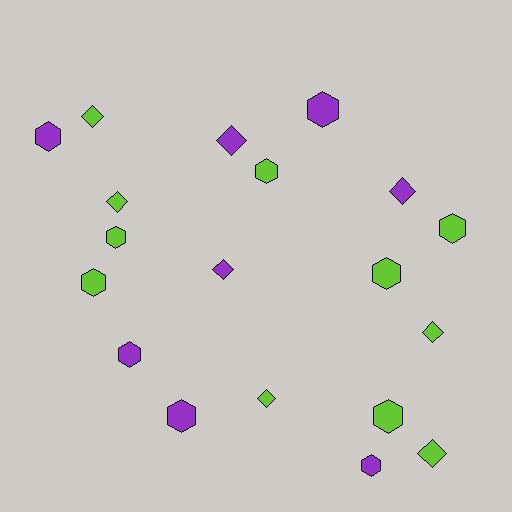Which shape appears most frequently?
Hexagon, with 11 objects.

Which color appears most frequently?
Lime, with 11 objects.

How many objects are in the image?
There are 19 objects.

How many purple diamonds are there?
There are 3 purple diamonds.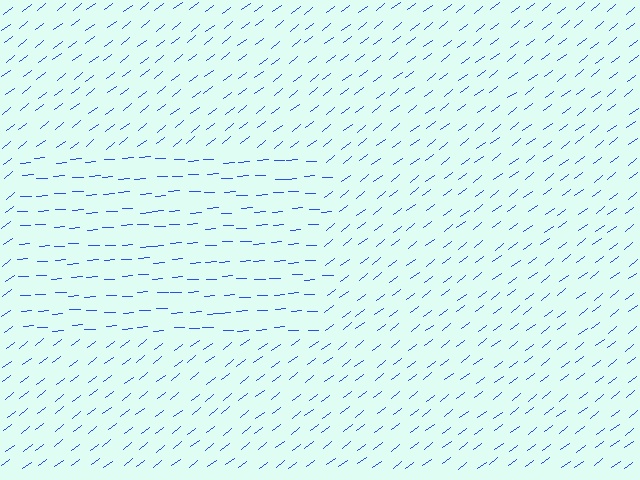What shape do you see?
I see a rectangle.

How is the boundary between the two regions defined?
The boundary is defined purely by a change in line orientation (approximately 34 degrees difference). All lines are the same color and thickness.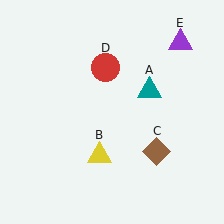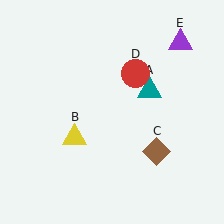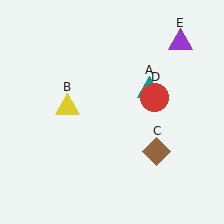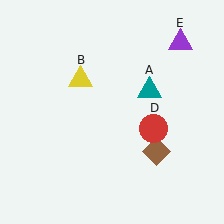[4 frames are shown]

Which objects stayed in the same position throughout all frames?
Teal triangle (object A) and brown diamond (object C) and purple triangle (object E) remained stationary.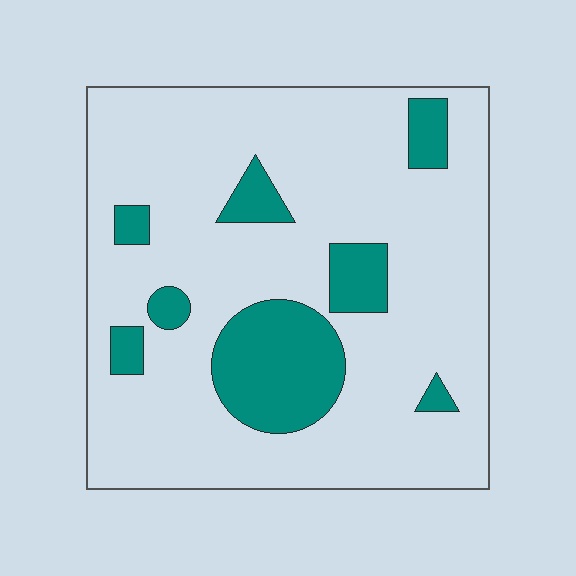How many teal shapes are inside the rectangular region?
8.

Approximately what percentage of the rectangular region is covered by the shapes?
Approximately 20%.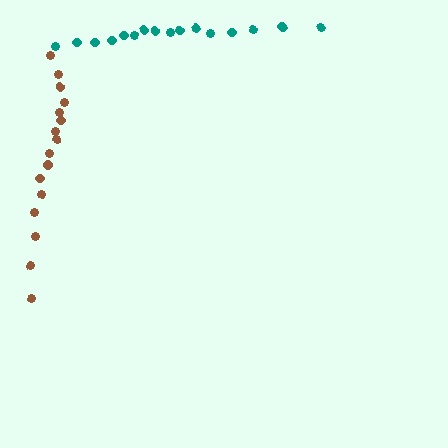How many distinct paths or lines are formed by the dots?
There are 2 distinct paths.